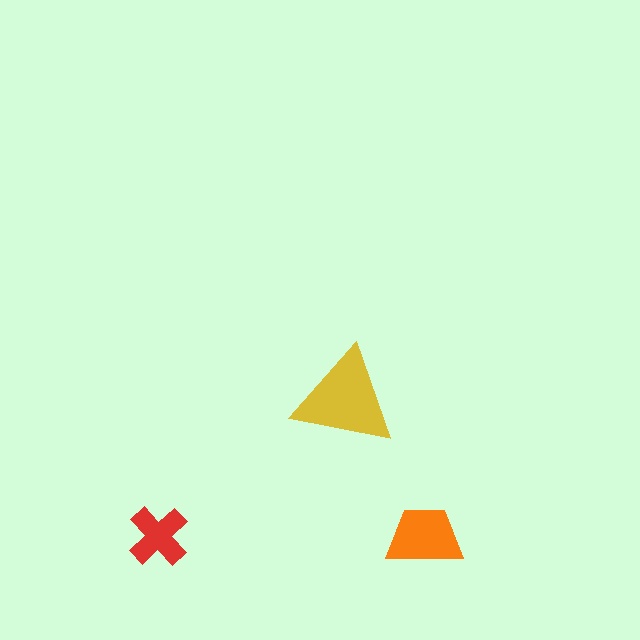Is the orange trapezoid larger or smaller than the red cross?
Larger.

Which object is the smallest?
The red cross.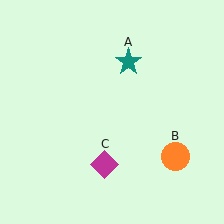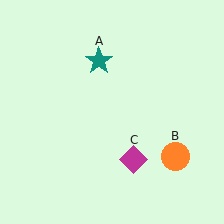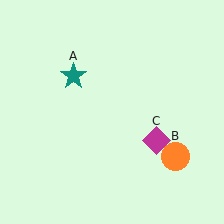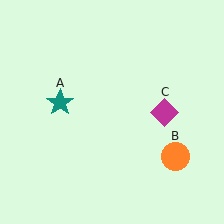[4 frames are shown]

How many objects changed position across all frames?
2 objects changed position: teal star (object A), magenta diamond (object C).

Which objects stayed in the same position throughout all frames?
Orange circle (object B) remained stationary.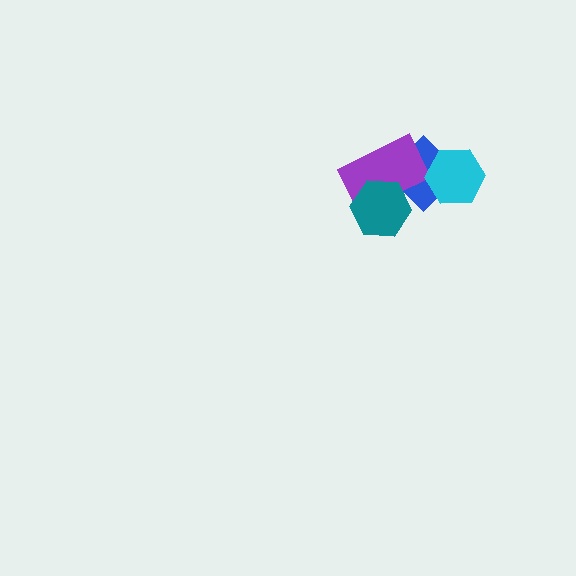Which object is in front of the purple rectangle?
The teal hexagon is in front of the purple rectangle.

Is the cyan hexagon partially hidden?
No, no other shape covers it.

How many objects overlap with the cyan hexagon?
1 object overlaps with the cyan hexagon.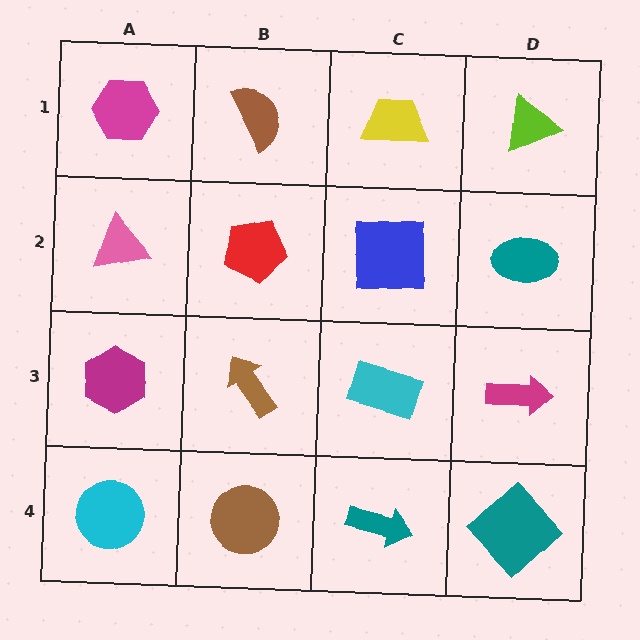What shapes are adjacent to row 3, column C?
A blue square (row 2, column C), a teal arrow (row 4, column C), a brown arrow (row 3, column B), a magenta arrow (row 3, column D).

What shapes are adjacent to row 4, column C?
A cyan rectangle (row 3, column C), a brown circle (row 4, column B), a teal diamond (row 4, column D).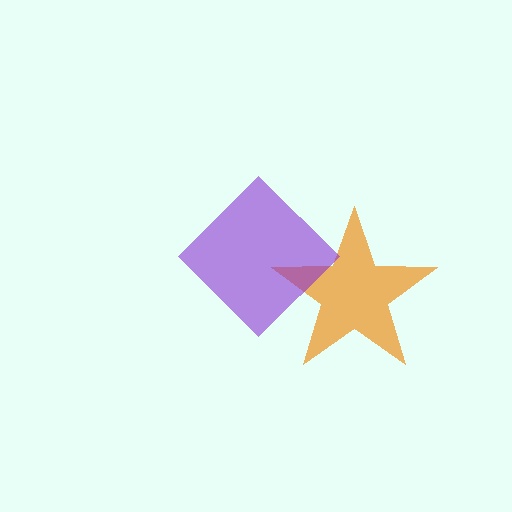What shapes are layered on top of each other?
The layered shapes are: an orange star, a purple diamond.